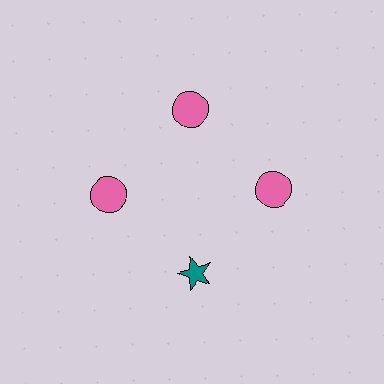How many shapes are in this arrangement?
There are 4 shapes arranged in a ring pattern.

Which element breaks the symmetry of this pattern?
The teal star at roughly the 6 o'clock position breaks the symmetry. All other shapes are pink circles.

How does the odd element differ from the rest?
It differs in both color (teal instead of pink) and shape (star instead of circle).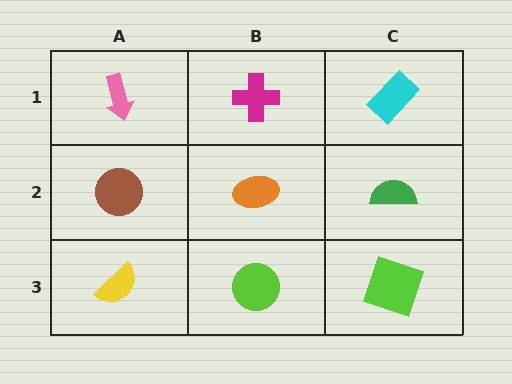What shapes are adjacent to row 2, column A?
A pink arrow (row 1, column A), a yellow semicircle (row 3, column A), an orange ellipse (row 2, column B).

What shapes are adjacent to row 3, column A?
A brown circle (row 2, column A), a lime circle (row 3, column B).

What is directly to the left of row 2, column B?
A brown circle.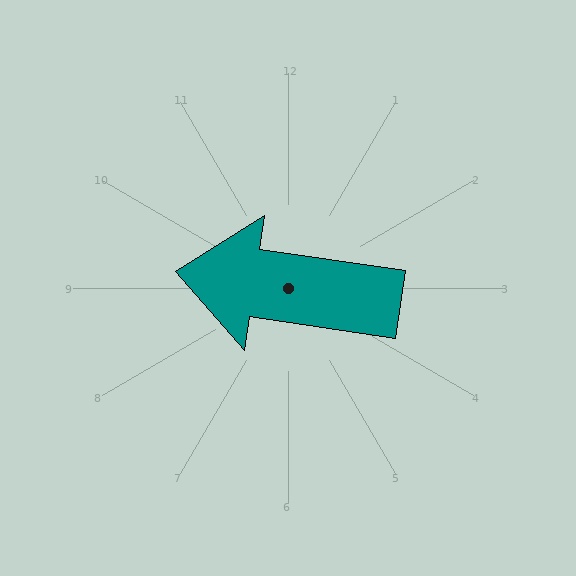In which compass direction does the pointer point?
West.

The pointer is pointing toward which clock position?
Roughly 9 o'clock.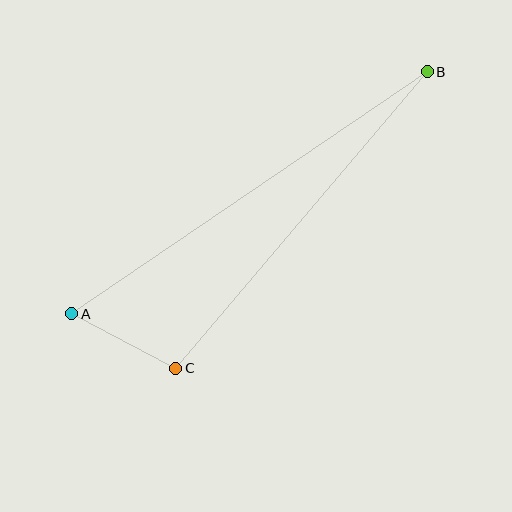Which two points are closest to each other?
Points A and C are closest to each other.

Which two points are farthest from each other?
Points A and B are farthest from each other.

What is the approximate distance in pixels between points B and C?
The distance between B and C is approximately 389 pixels.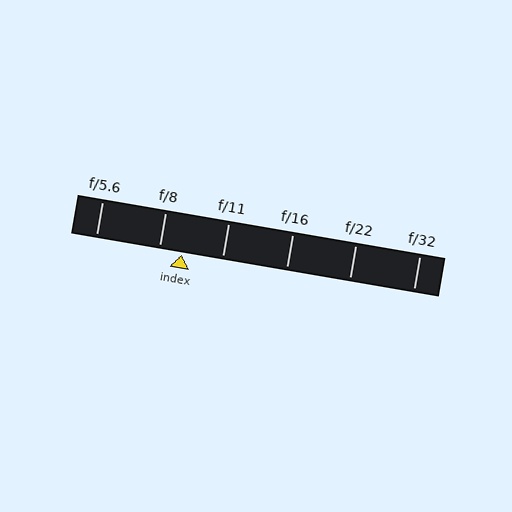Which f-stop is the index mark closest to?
The index mark is closest to f/8.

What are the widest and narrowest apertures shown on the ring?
The widest aperture shown is f/5.6 and the narrowest is f/32.